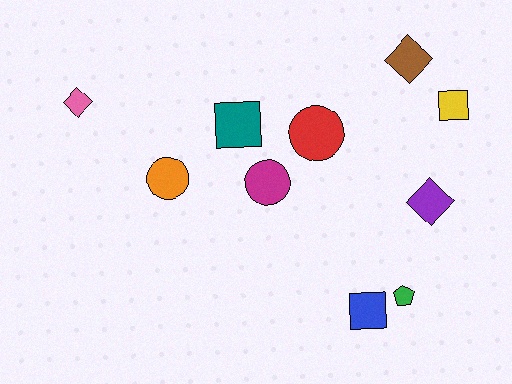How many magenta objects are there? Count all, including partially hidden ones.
There is 1 magenta object.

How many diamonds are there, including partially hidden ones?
There are 3 diamonds.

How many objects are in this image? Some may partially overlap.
There are 10 objects.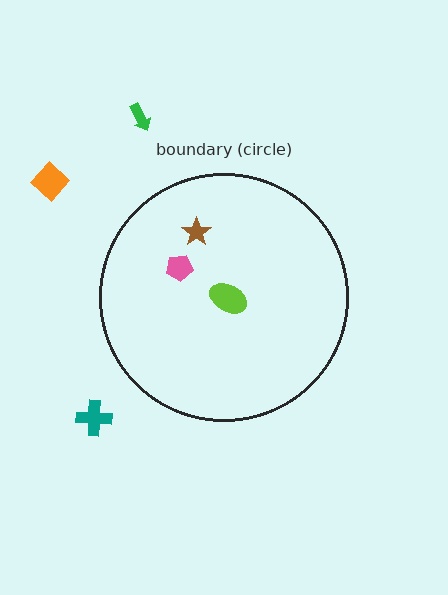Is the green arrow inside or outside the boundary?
Outside.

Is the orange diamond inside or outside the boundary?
Outside.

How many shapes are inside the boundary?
3 inside, 3 outside.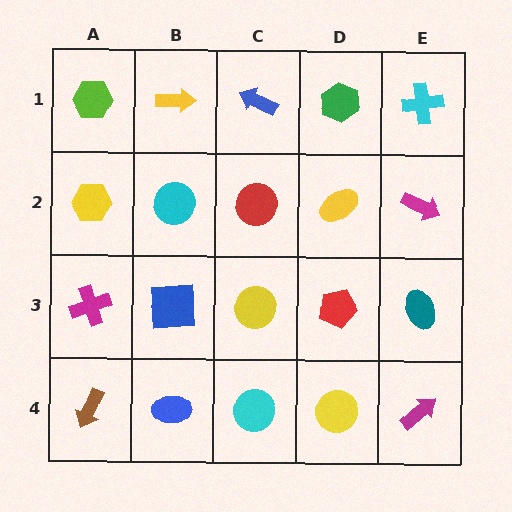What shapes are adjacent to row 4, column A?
A magenta cross (row 3, column A), a blue ellipse (row 4, column B).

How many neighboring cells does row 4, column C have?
3.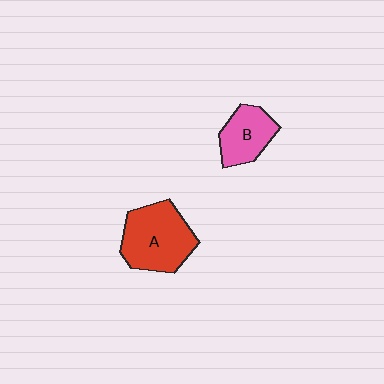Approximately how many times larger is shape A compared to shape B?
Approximately 1.6 times.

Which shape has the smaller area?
Shape B (pink).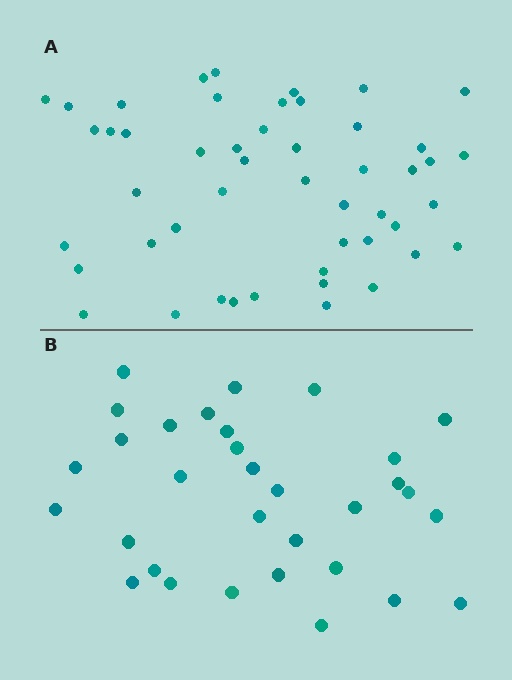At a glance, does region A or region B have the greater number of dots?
Region A (the top region) has more dots.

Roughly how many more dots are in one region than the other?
Region A has approximately 15 more dots than region B.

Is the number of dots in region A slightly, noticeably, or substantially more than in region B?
Region A has substantially more. The ratio is roughly 1.5 to 1.